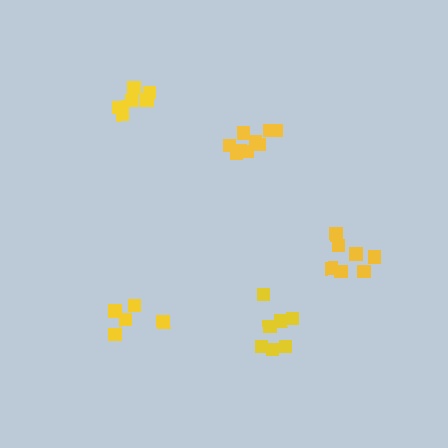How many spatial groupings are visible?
There are 5 spatial groupings.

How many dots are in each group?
Group 1: 5 dots, Group 2: 7 dots, Group 3: 6 dots, Group 4: 8 dots, Group 5: 9 dots (35 total).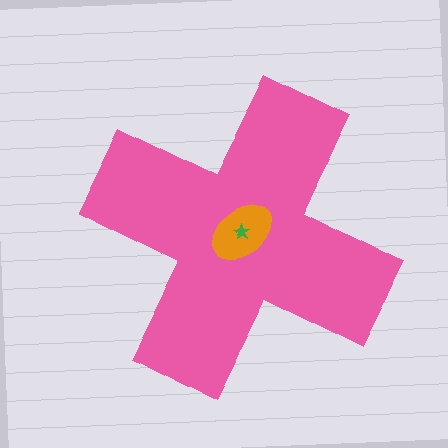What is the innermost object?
The green star.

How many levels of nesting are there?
3.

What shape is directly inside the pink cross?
The orange ellipse.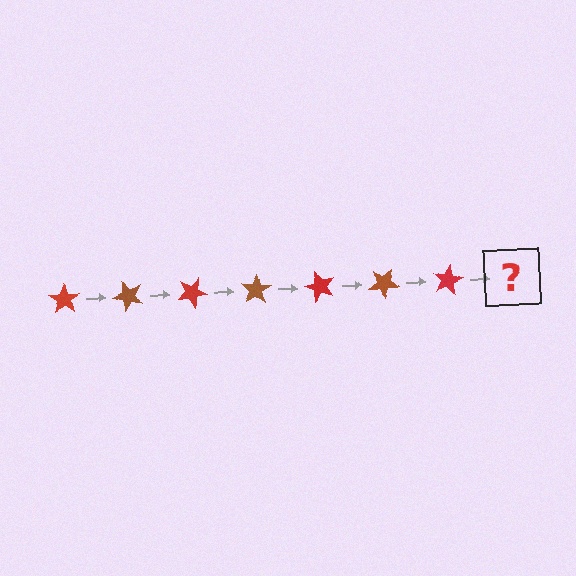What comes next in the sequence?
The next element should be a brown star, rotated 350 degrees from the start.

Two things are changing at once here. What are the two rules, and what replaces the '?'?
The two rules are that it rotates 50 degrees each step and the color cycles through red and brown. The '?' should be a brown star, rotated 350 degrees from the start.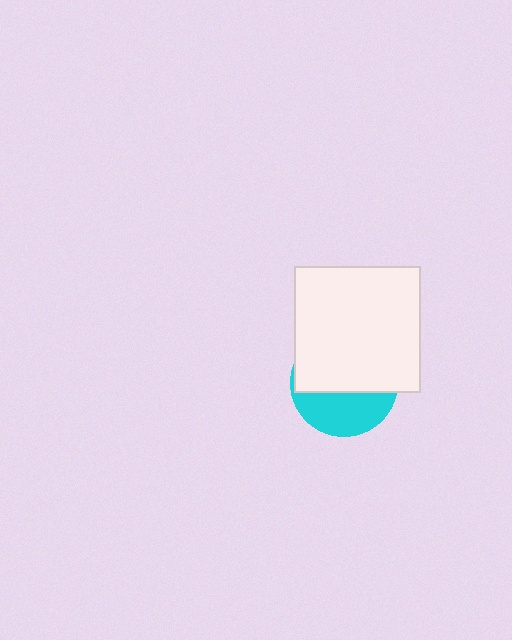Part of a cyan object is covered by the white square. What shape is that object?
It is a circle.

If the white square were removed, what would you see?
You would see the complete cyan circle.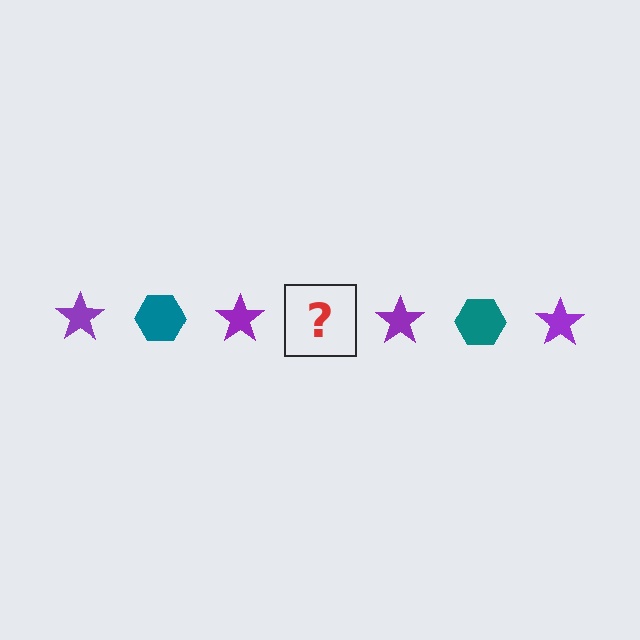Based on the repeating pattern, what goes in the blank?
The blank should be a teal hexagon.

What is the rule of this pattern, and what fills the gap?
The rule is that the pattern alternates between purple star and teal hexagon. The gap should be filled with a teal hexagon.